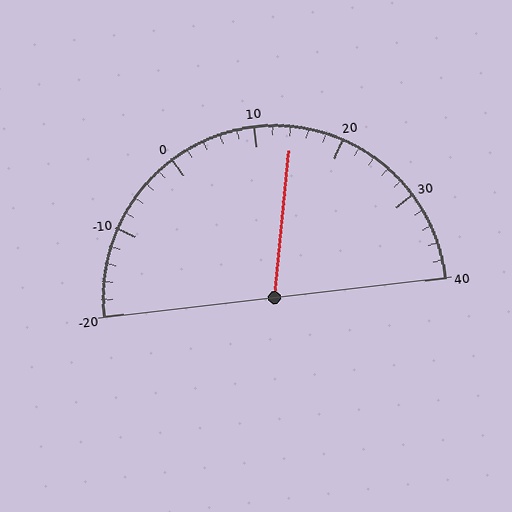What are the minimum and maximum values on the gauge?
The gauge ranges from -20 to 40.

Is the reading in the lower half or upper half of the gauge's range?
The reading is in the upper half of the range (-20 to 40).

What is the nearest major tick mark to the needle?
The nearest major tick mark is 10.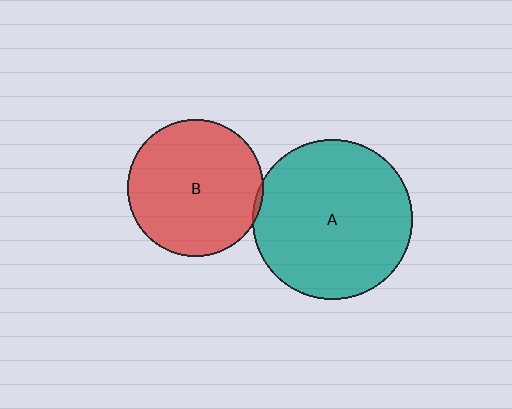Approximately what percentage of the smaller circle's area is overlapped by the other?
Approximately 5%.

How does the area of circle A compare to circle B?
Approximately 1.4 times.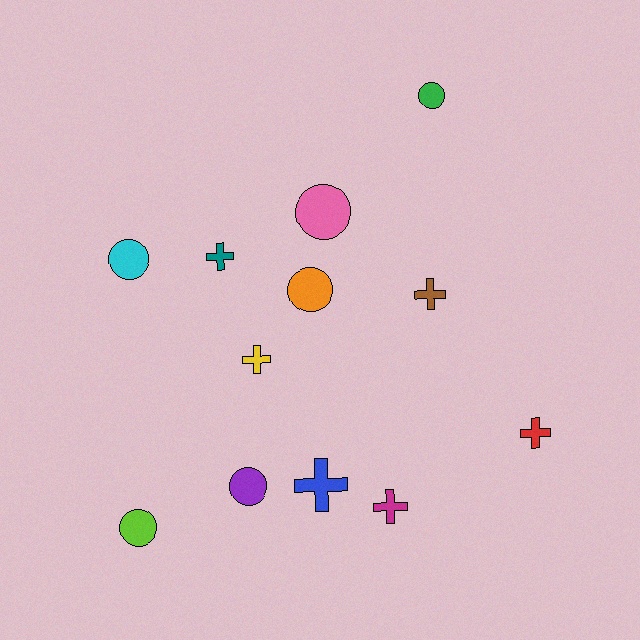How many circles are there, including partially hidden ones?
There are 6 circles.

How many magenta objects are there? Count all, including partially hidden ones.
There is 1 magenta object.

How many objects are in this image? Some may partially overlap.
There are 12 objects.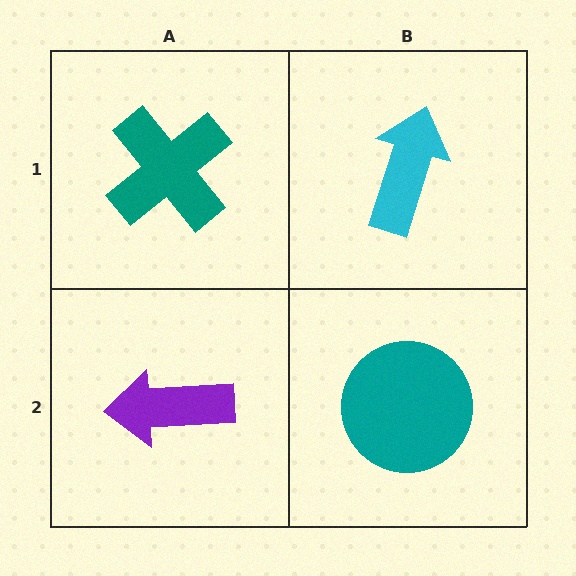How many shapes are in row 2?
2 shapes.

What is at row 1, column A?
A teal cross.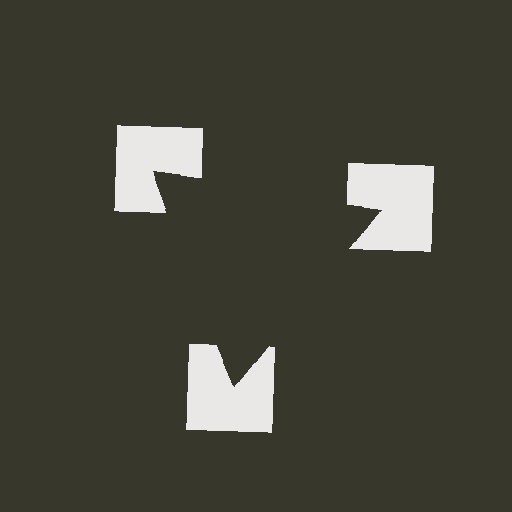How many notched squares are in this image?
There are 3 — one at each vertex of the illusory triangle.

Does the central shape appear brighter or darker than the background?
It typically appears slightly darker than the background, even though no actual brightness change is drawn.